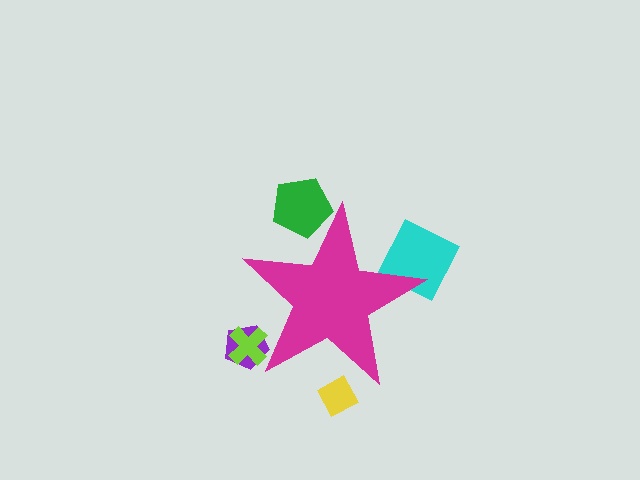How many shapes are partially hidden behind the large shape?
5 shapes are partially hidden.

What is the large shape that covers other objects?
A magenta star.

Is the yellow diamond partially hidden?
Yes, the yellow diamond is partially hidden behind the magenta star.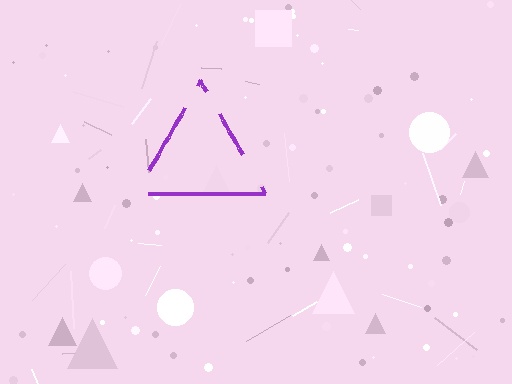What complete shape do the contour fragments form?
The contour fragments form a triangle.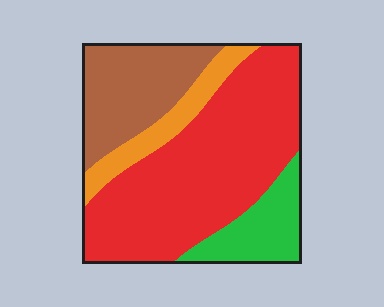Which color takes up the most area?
Red, at roughly 55%.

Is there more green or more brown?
Brown.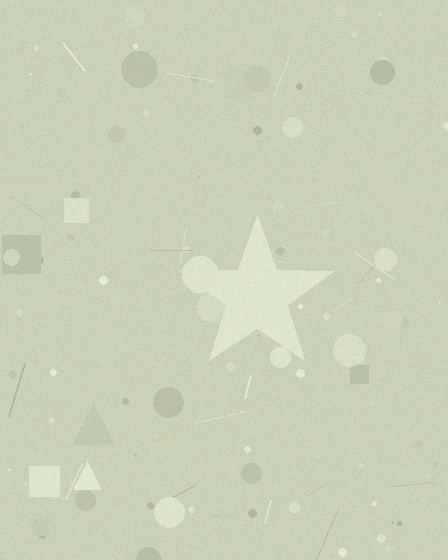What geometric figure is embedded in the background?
A star is embedded in the background.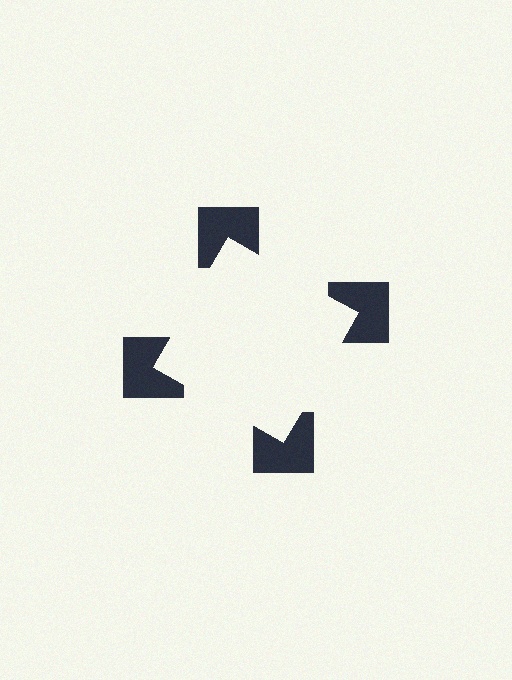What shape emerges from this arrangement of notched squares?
An illusory square — its edges are inferred from the aligned wedge cuts in the notched squares, not physically drawn.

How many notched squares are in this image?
There are 4 — one at each vertex of the illusory square.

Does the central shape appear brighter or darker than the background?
It typically appears slightly brighter than the background, even though no actual brightness change is drawn.